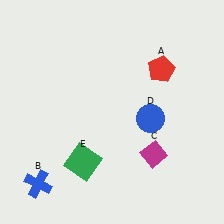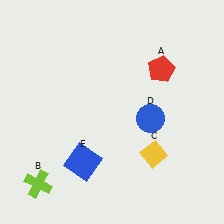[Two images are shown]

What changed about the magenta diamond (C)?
In Image 1, C is magenta. In Image 2, it changed to yellow.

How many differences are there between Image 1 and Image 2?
There are 3 differences between the two images.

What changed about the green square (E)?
In Image 1, E is green. In Image 2, it changed to blue.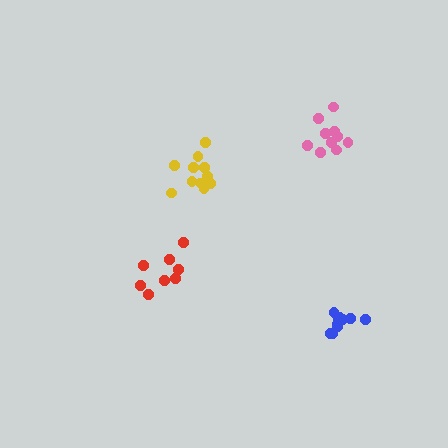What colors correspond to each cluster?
The clusters are colored: yellow, pink, red, blue.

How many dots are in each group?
Group 1: 11 dots, Group 2: 10 dots, Group 3: 8 dots, Group 4: 10 dots (39 total).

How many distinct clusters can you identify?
There are 4 distinct clusters.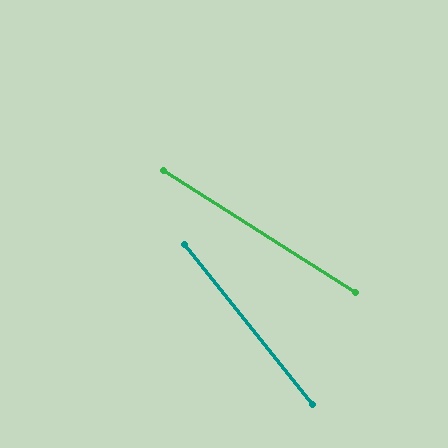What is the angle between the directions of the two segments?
Approximately 19 degrees.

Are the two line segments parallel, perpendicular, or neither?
Neither parallel nor perpendicular — they differ by about 19°.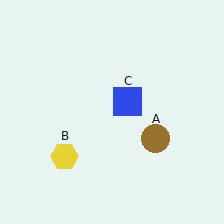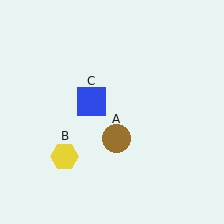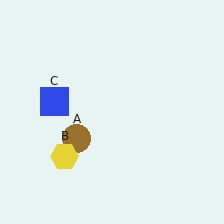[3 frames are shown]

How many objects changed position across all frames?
2 objects changed position: brown circle (object A), blue square (object C).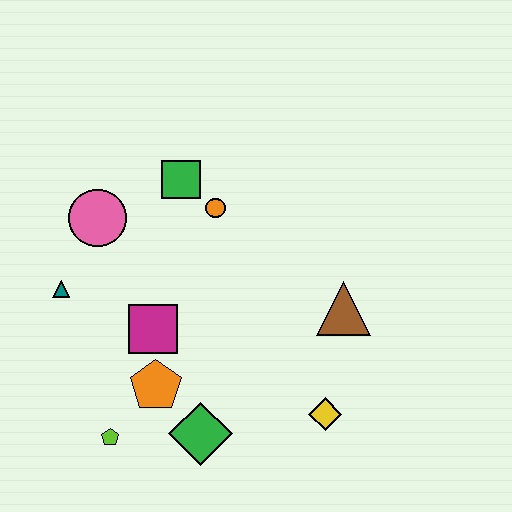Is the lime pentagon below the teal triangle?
Yes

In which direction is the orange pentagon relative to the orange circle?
The orange pentagon is below the orange circle.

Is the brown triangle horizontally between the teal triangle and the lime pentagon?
No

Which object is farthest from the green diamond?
The green square is farthest from the green diamond.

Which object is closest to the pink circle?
The teal triangle is closest to the pink circle.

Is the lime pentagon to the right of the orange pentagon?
No